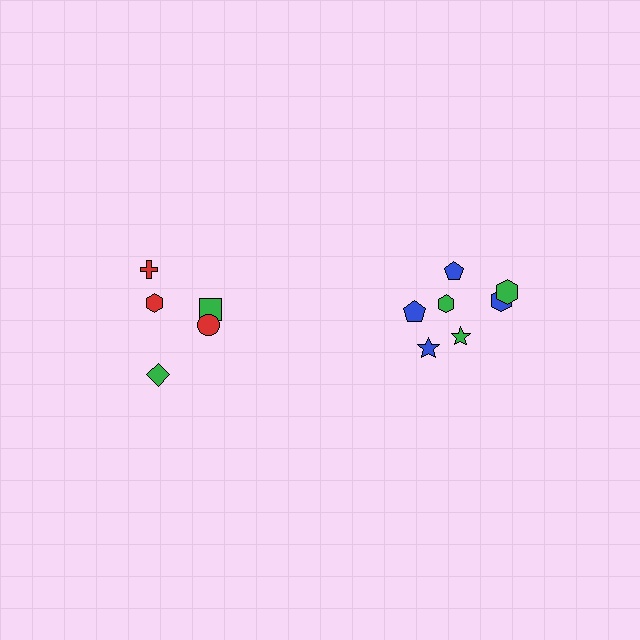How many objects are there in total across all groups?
There are 12 objects.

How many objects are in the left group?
There are 5 objects.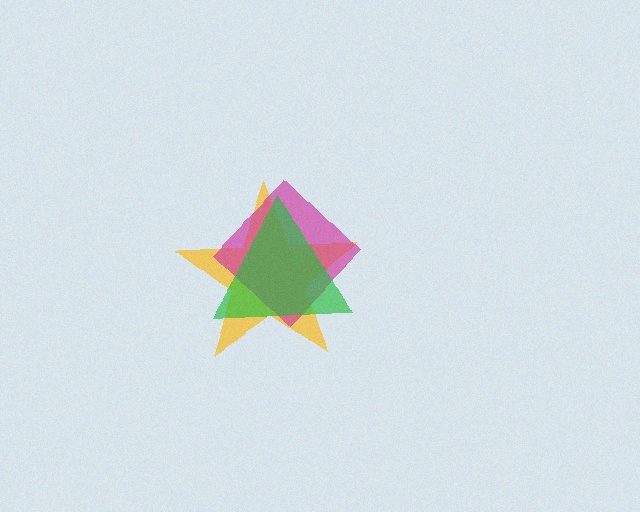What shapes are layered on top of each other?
The layered shapes are: a yellow star, a magenta diamond, a green triangle.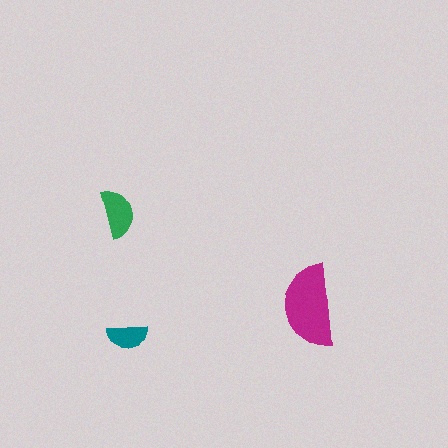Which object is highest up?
The green semicircle is topmost.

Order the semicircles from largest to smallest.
the magenta one, the green one, the teal one.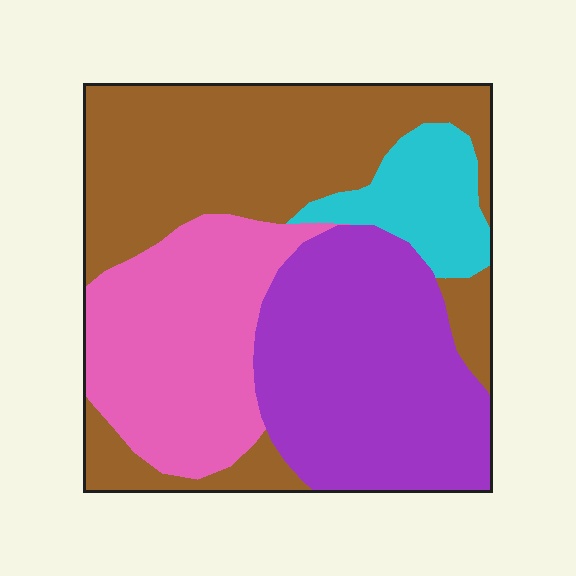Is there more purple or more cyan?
Purple.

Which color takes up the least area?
Cyan, at roughly 10%.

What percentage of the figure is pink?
Pink covers around 25% of the figure.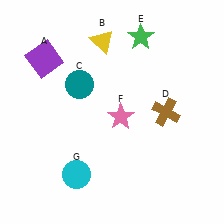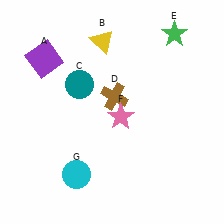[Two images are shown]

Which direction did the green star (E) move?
The green star (E) moved right.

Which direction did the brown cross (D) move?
The brown cross (D) moved left.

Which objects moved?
The objects that moved are: the brown cross (D), the green star (E).